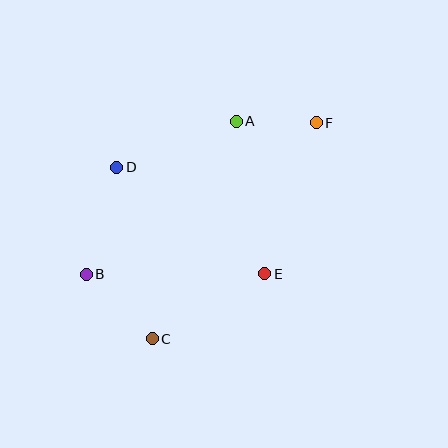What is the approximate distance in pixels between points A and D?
The distance between A and D is approximately 128 pixels.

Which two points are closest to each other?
Points A and F are closest to each other.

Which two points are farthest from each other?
Points B and F are farthest from each other.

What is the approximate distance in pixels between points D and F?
The distance between D and F is approximately 204 pixels.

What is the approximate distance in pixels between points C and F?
The distance between C and F is approximately 271 pixels.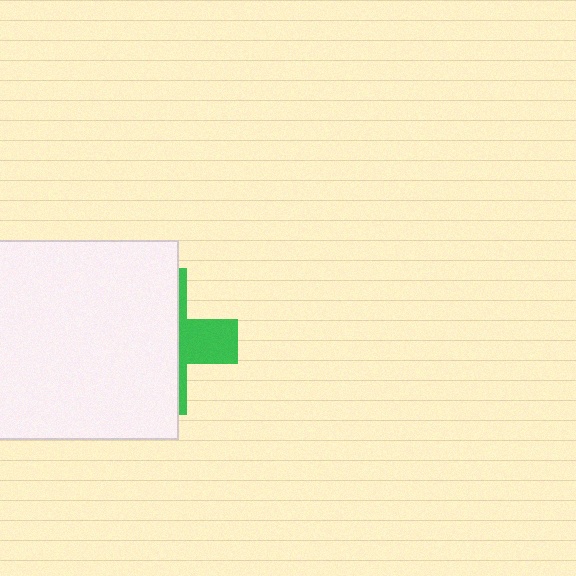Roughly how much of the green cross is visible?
A small part of it is visible (roughly 30%).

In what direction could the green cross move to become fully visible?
The green cross could move right. That would shift it out from behind the white square entirely.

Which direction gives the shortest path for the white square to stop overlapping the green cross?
Moving left gives the shortest separation.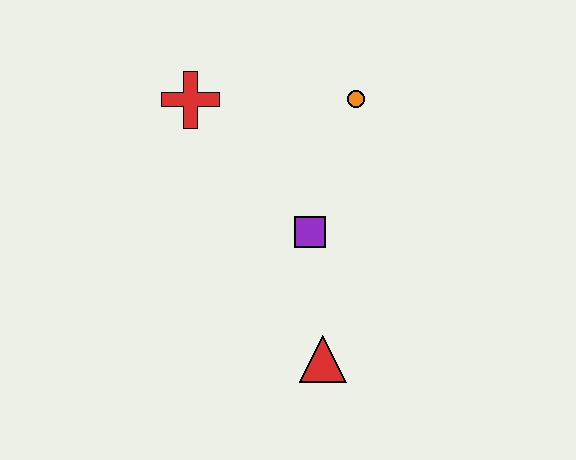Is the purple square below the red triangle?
No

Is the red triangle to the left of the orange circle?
Yes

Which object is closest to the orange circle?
The purple square is closest to the orange circle.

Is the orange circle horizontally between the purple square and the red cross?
No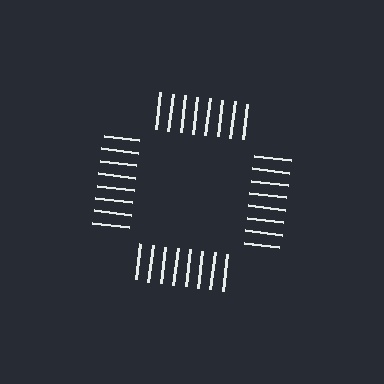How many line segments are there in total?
32 — 8 along each of the 4 edges.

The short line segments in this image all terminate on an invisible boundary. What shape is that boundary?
An illusory square — the line segments terminate on its edges but no continuous stroke is drawn.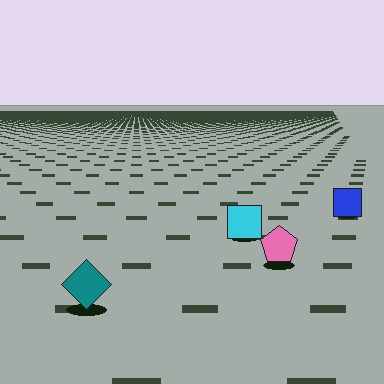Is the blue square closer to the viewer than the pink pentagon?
No. The pink pentagon is closer — you can tell from the texture gradient: the ground texture is coarser near it.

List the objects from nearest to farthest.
From nearest to farthest: the teal diamond, the pink pentagon, the cyan square, the blue square.